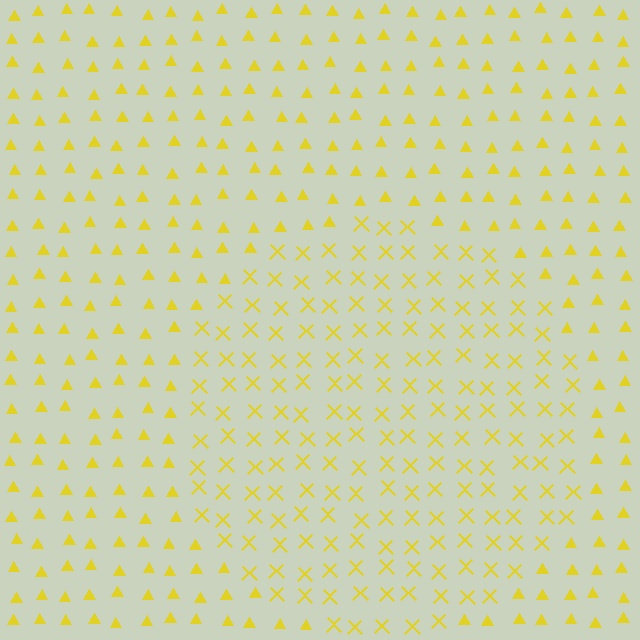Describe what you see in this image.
The image is filled with small yellow elements arranged in a uniform grid. A circle-shaped region contains X marks, while the surrounding area contains triangles. The boundary is defined purely by the change in element shape.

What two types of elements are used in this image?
The image uses X marks inside the circle region and triangles outside it.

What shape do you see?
I see a circle.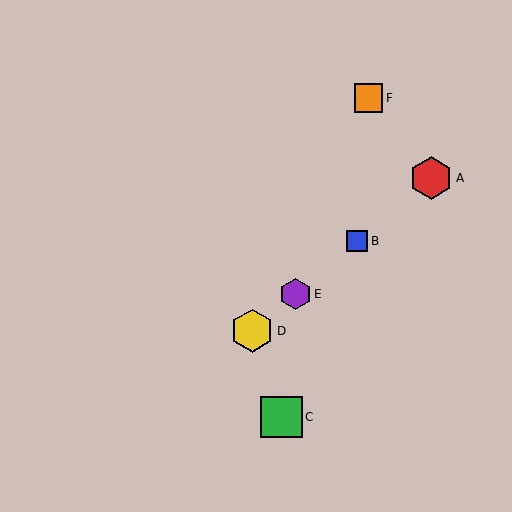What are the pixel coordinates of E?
Object E is at (295, 294).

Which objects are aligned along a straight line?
Objects A, B, D, E are aligned along a straight line.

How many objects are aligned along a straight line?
4 objects (A, B, D, E) are aligned along a straight line.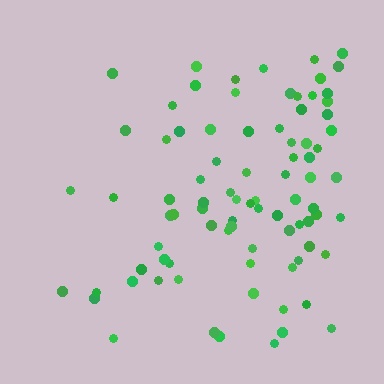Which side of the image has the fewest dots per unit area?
The left.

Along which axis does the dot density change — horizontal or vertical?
Horizontal.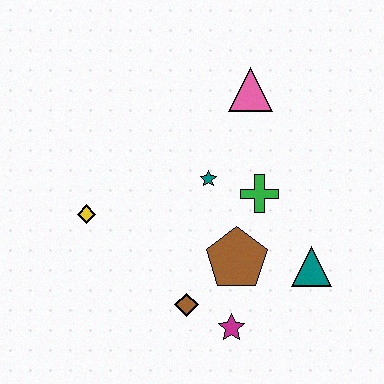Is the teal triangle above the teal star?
No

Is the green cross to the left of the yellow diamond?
No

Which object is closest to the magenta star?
The brown diamond is closest to the magenta star.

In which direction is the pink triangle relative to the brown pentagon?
The pink triangle is above the brown pentagon.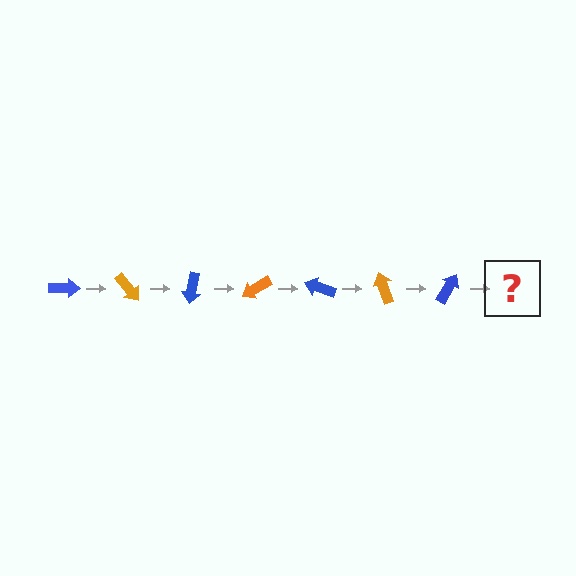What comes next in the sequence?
The next element should be an orange arrow, rotated 350 degrees from the start.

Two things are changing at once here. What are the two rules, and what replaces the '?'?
The two rules are that it rotates 50 degrees each step and the color cycles through blue and orange. The '?' should be an orange arrow, rotated 350 degrees from the start.